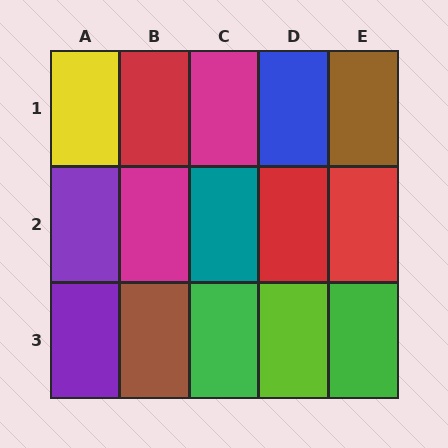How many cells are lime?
1 cell is lime.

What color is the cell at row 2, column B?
Magenta.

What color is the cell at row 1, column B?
Red.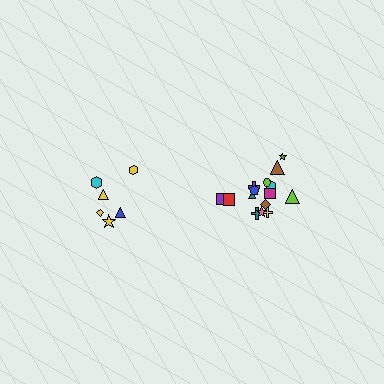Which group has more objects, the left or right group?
The right group.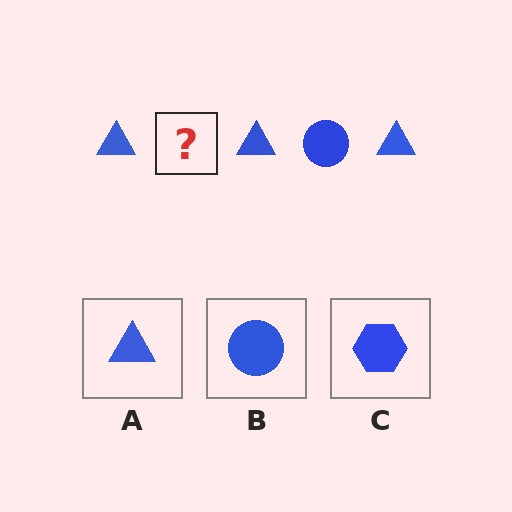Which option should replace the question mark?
Option B.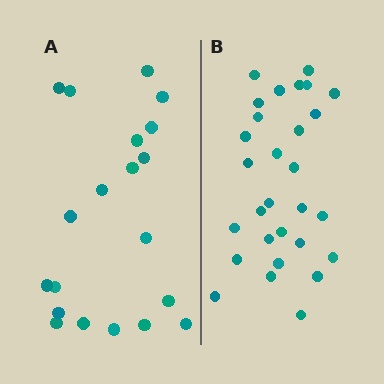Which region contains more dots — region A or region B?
Region B (the right region) has more dots.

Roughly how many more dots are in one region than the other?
Region B has roughly 8 or so more dots than region A.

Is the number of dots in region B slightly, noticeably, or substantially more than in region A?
Region B has substantially more. The ratio is roughly 1.4 to 1.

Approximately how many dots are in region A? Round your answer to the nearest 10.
About 20 dots.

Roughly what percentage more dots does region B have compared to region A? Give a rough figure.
About 45% more.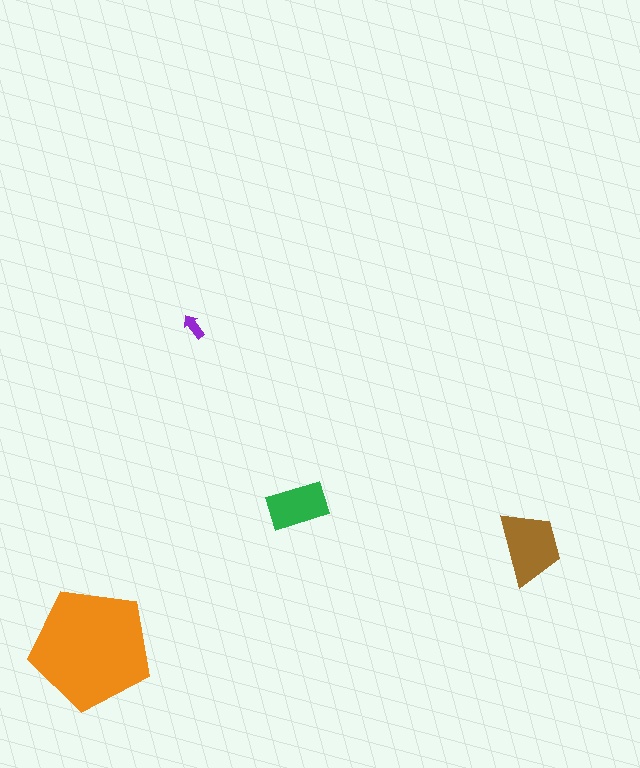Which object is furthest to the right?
The brown trapezoid is rightmost.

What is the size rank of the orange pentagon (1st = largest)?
1st.